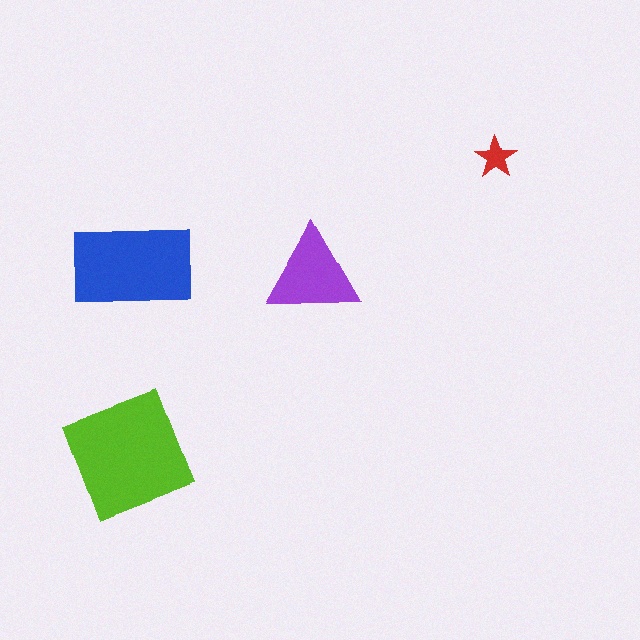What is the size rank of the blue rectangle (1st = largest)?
2nd.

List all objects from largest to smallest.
The lime square, the blue rectangle, the purple triangle, the red star.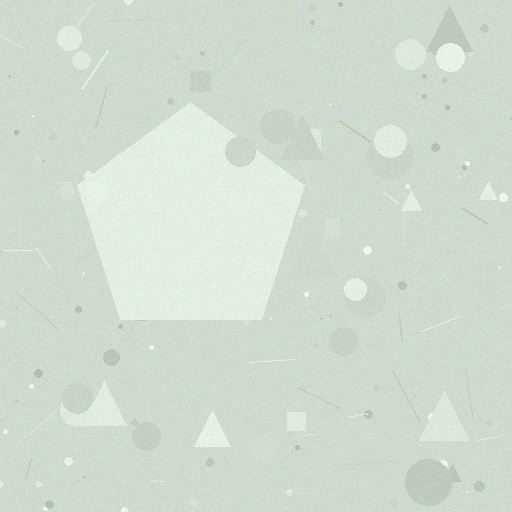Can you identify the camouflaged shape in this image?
The camouflaged shape is a pentagon.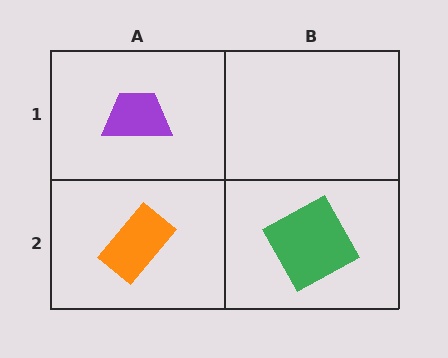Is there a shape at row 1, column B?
No, that cell is empty.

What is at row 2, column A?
An orange rectangle.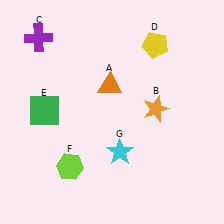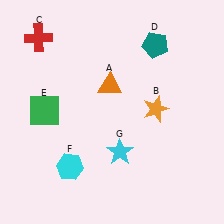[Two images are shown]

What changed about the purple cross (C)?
In Image 1, C is purple. In Image 2, it changed to red.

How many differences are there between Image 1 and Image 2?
There are 3 differences between the two images.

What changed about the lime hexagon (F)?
In Image 1, F is lime. In Image 2, it changed to cyan.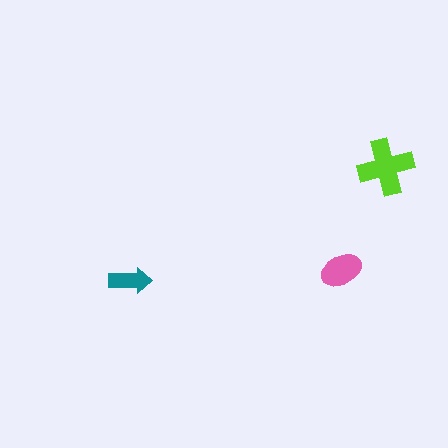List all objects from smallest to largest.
The teal arrow, the pink ellipse, the lime cross.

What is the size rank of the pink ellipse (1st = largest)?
2nd.